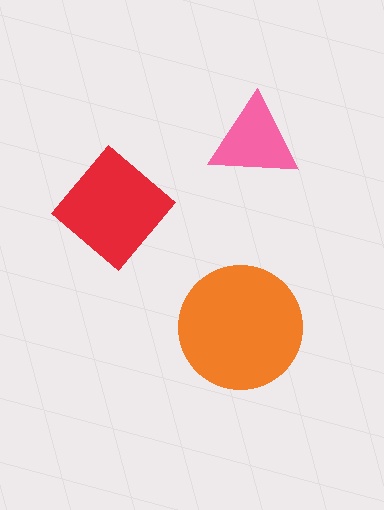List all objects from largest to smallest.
The orange circle, the red diamond, the pink triangle.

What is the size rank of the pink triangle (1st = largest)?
3rd.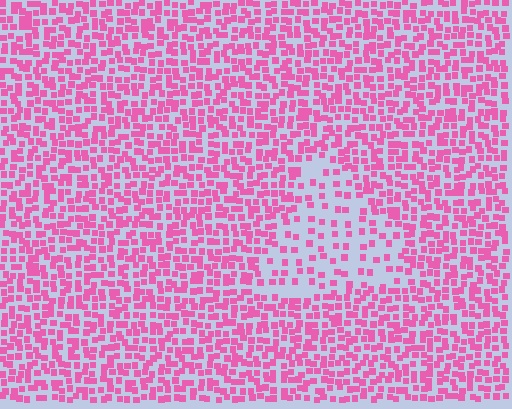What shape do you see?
I see a triangle.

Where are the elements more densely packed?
The elements are more densely packed outside the triangle boundary.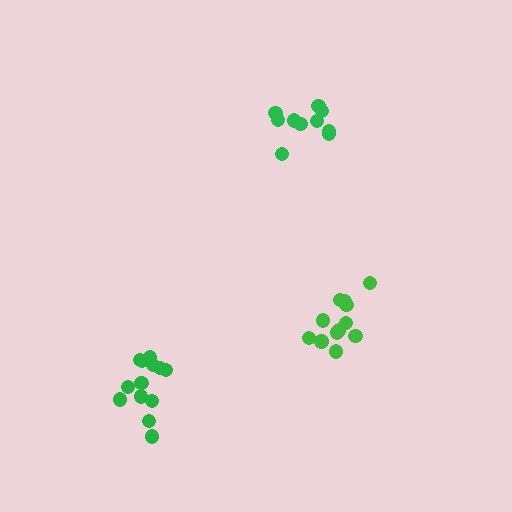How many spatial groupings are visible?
There are 3 spatial groupings.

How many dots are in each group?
Group 1: 14 dots, Group 2: 12 dots, Group 3: 10 dots (36 total).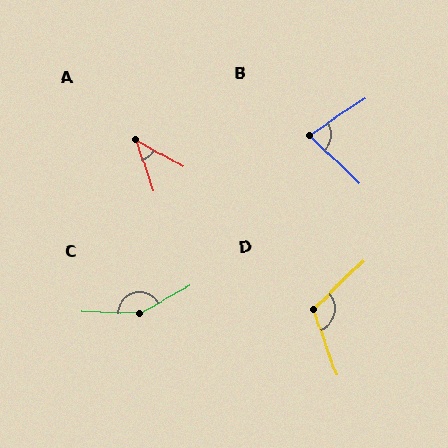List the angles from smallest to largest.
A (42°), B (77°), D (115°), C (150°).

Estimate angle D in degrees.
Approximately 115 degrees.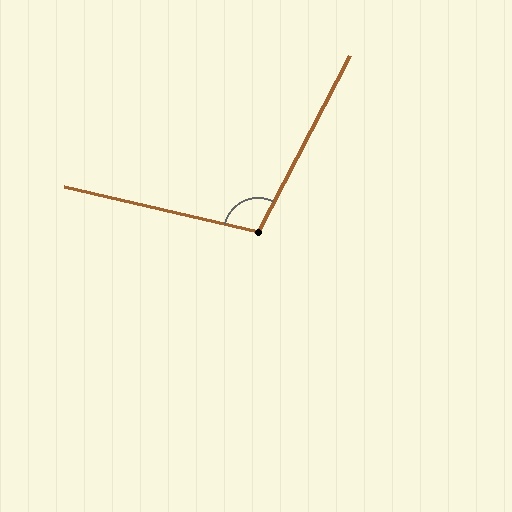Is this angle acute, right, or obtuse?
It is obtuse.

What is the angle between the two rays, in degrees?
Approximately 105 degrees.